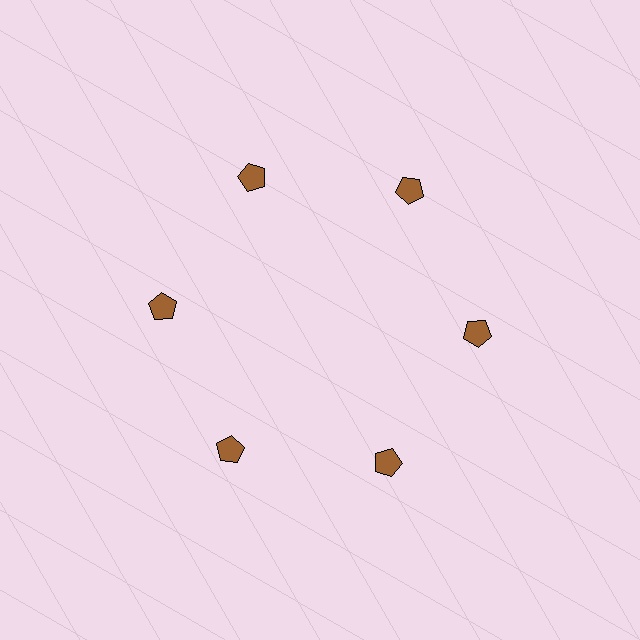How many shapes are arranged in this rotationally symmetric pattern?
There are 6 shapes, arranged in 6 groups of 1.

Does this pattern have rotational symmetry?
Yes, this pattern has 6-fold rotational symmetry. It looks the same after rotating 60 degrees around the center.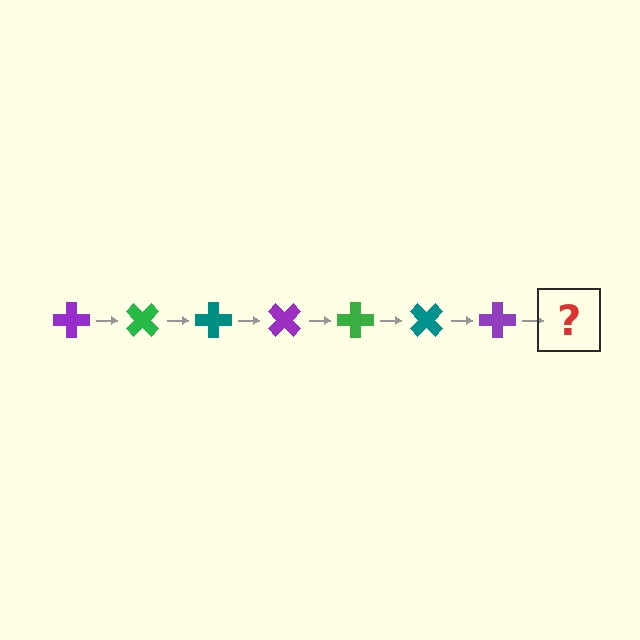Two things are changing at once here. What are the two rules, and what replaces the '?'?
The two rules are that it rotates 45 degrees each step and the color cycles through purple, green, and teal. The '?' should be a green cross, rotated 315 degrees from the start.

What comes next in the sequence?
The next element should be a green cross, rotated 315 degrees from the start.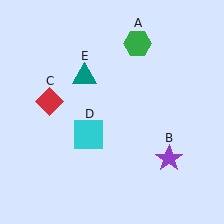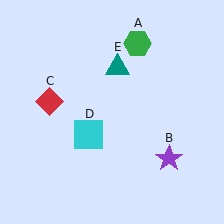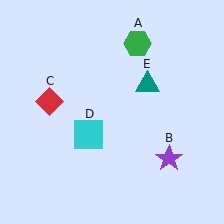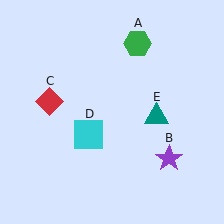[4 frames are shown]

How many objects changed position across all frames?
1 object changed position: teal triangle (object E).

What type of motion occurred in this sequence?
The teal triangle (object E) rotated clockwise around the center of the scene.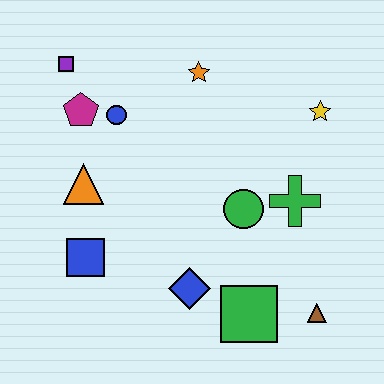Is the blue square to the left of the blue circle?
Yes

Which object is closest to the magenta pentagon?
The blue circle is closest to the magenta pentagon.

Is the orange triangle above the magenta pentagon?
No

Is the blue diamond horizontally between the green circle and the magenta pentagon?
Yes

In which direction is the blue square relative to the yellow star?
The blue square is to the left of the yellow star.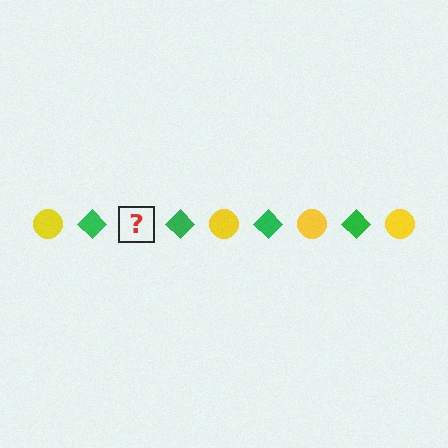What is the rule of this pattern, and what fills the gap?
The rule is that the pattern alternates between yellow circle and green diamond. The gap should be filled with a yellow circle.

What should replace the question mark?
The question mark should be replaced with a yellow circle.